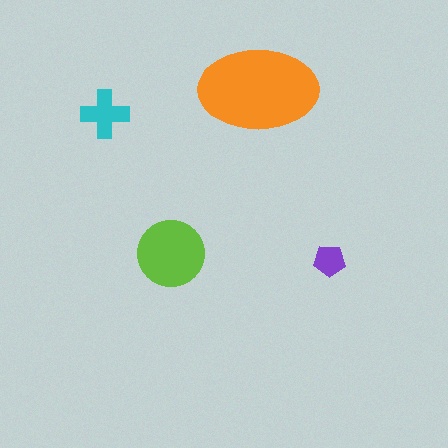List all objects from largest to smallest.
The orange ellipse, the lime circle, the cyan cross, the purple pentagon.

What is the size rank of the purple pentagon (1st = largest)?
4th.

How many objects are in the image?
There are 4 objects in the image.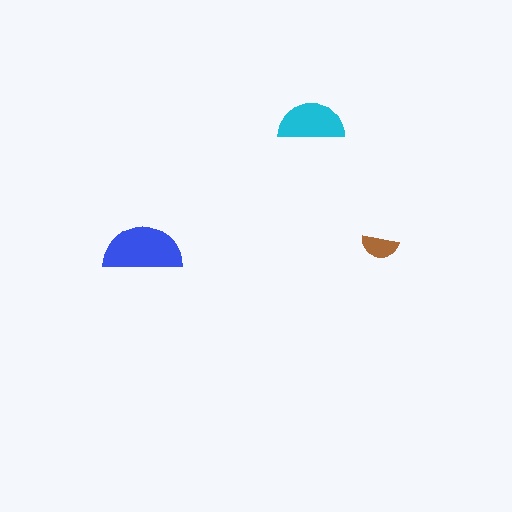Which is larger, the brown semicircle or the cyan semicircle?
The cyan one.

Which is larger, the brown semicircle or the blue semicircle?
The blue one.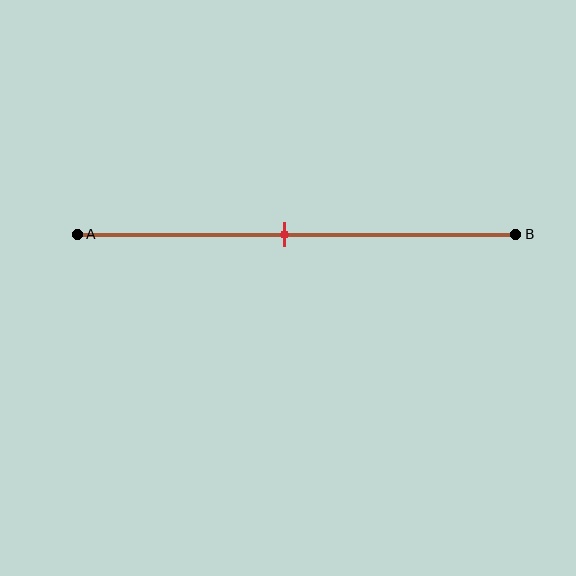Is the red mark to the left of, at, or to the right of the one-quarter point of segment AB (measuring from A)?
The red mark is to the right of the one-quarter point of segment AB.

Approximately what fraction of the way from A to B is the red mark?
The red mark is approximately 45% of the way from A to B.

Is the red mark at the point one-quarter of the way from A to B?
No, the mark is at about 45% from A, not at the 25% one-quarter point.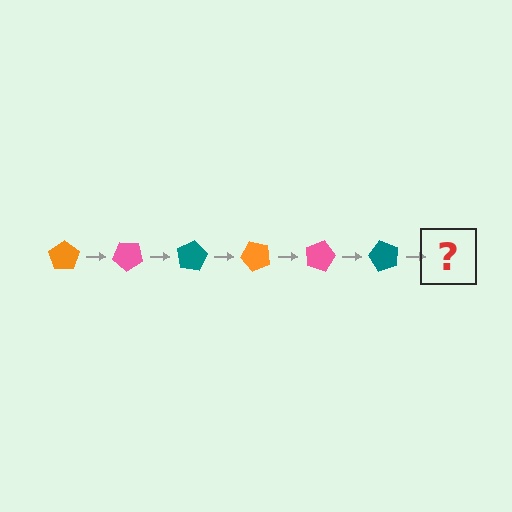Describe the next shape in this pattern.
It should be an orange pentagon, rotated 240 degrees from the start.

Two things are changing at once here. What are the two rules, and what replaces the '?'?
The two rules are that it rotates 40 degrees each step and the color cycles through orange, pink, and teal. The '?' should be an orange pentagon, rotated 240 degrees from the start.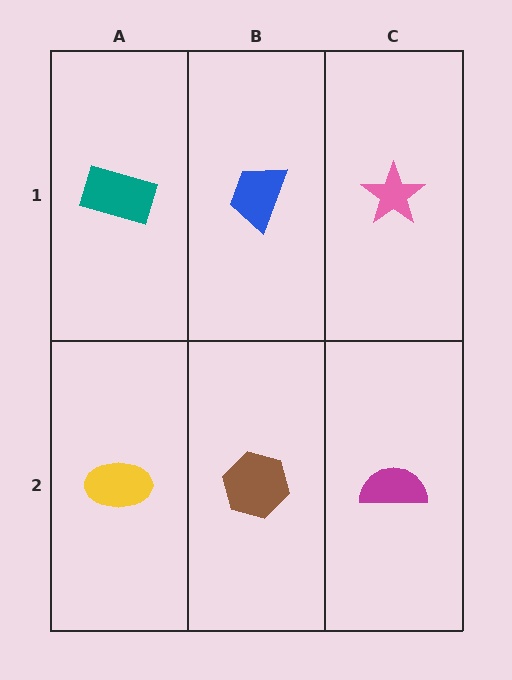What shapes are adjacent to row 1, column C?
A magenta semicircle (row 2, column C), a blue trapezoid (row 1, column B).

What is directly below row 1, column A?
A yellow ellipse.